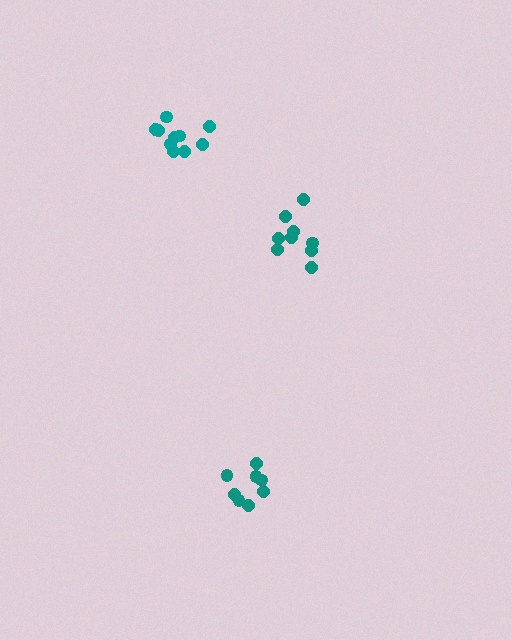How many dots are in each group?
Group 1: 9 dots, Group 2: 8 dots, Group 3: 10 dots (27 total).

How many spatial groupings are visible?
There are 3 spatial groupings.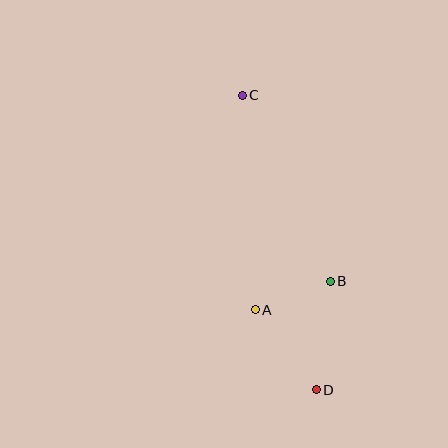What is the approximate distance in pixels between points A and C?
The distance between A and C is approximately 215 pixels.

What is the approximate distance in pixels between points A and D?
The distance between A and D is approximately 100 pixels.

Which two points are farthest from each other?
Points C and D are farthest from each other.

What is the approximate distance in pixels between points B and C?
The distance between B and C is approximately 206 pixels.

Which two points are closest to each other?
Points A and B are closest to each other.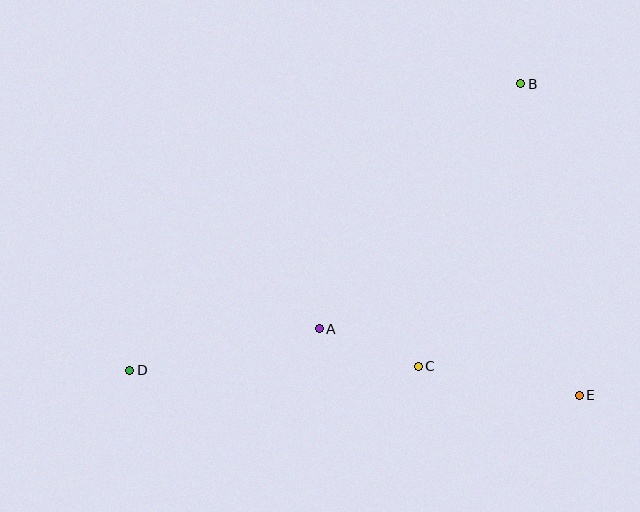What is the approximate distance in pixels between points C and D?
The distance between C and D is approximately 289 pixels.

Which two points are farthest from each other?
Points B and D are farthest from each other.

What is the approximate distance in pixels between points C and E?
The distance between C and E is approximately 163 pixels.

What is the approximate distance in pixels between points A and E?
The distance between A and E is approximately 268 pixels.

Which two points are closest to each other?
Points A and C are closest to each other.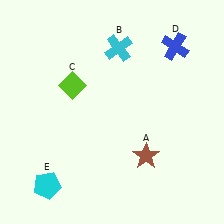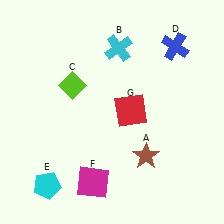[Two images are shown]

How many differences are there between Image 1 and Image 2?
There are 2 differences between the two images.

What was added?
A magenta square (F), a red square (G) were added in Image 2.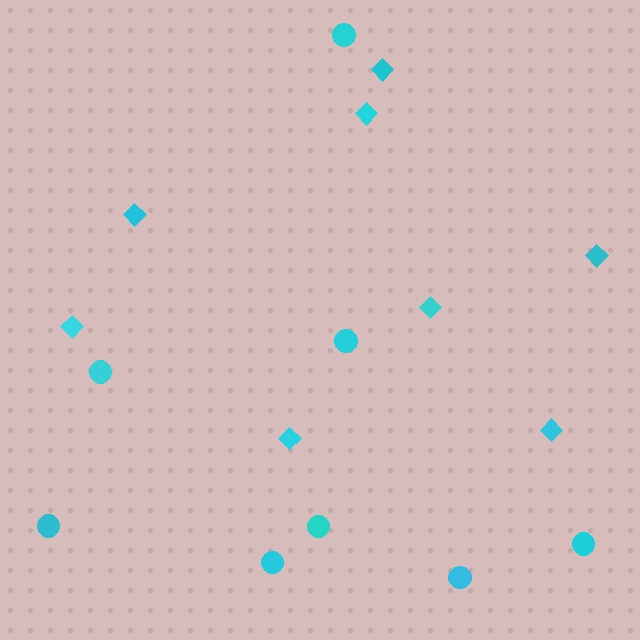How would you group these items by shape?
There are 2 groups: one group of diamonds (8) and one group of circles (8).